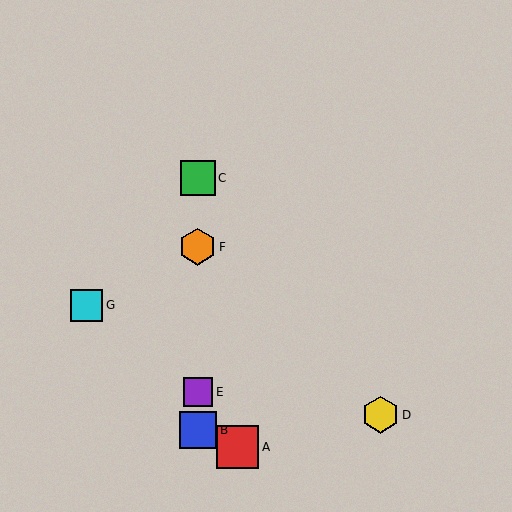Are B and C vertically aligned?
Yes, both are at x≈198.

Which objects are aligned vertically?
Objects B, C, E, F are aligned vertically.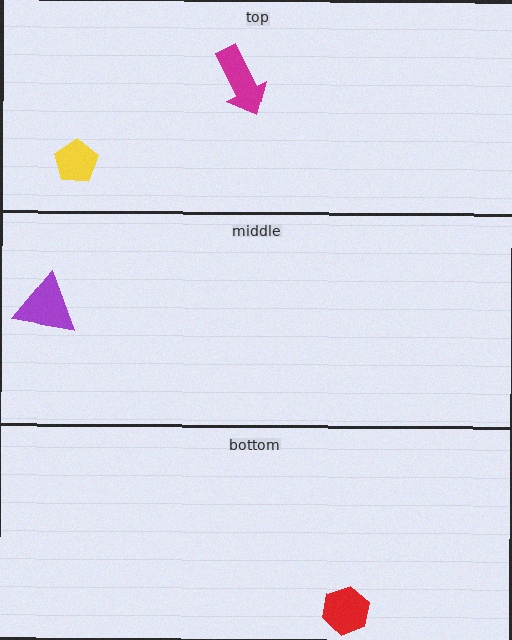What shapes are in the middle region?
The purple triangle.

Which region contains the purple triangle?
The middle region.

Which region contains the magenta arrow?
The top region.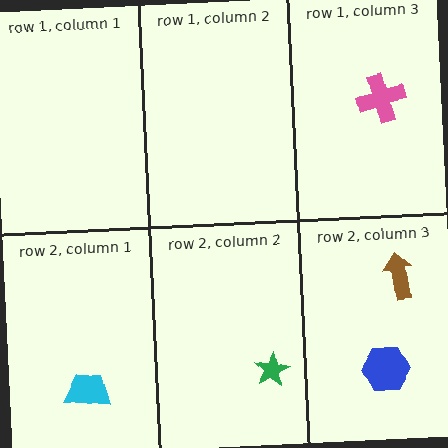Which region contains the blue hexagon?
The row 2, column 3 region.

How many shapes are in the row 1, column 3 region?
1.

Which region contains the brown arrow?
The row 2, column 3 region.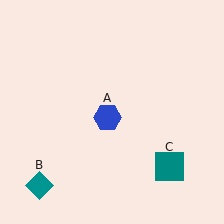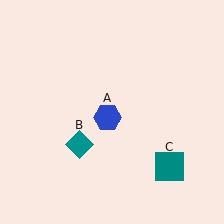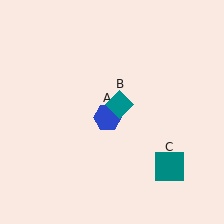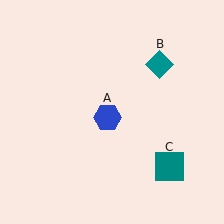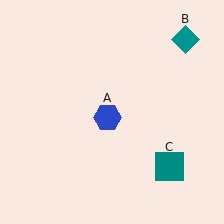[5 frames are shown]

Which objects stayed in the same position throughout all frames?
Blue hexagon (object A) and teal square (object C) remained stationary.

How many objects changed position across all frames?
1 object changed position: teal diamond (object B).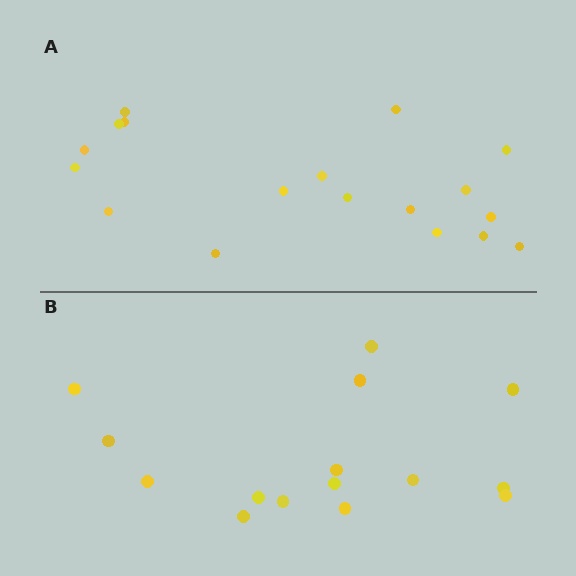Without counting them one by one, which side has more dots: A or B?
Region A (the top region) has more dots.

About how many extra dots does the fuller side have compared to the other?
Region A has just a few more — roughly 2 or 3 more dots than region B.